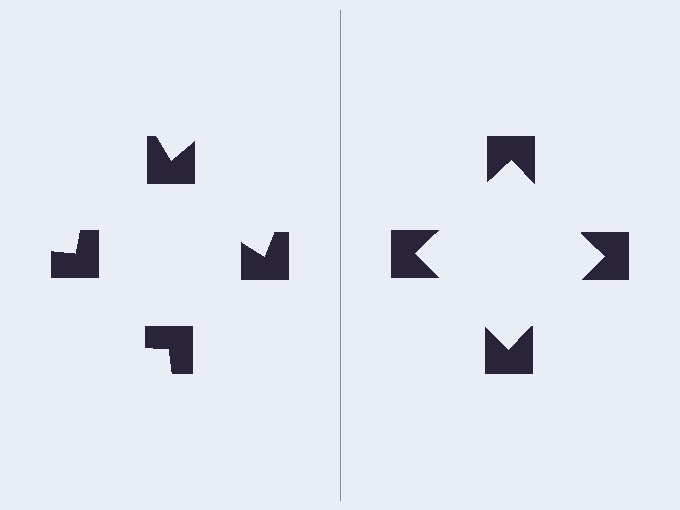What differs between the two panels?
The notched squares are positioned identically on both sides; only the wedge orientations differ. On the right they align to a square; on the left they are misaligned.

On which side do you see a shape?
An illusory square appears on the right side. On the left side the wedge cuts are rotated, so no coherent shape forms.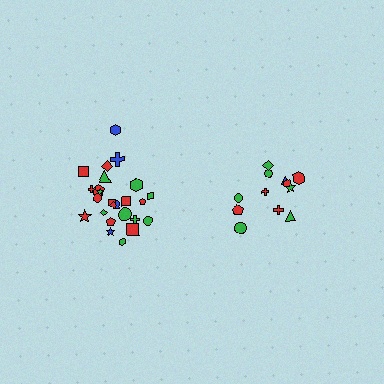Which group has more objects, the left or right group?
The left group.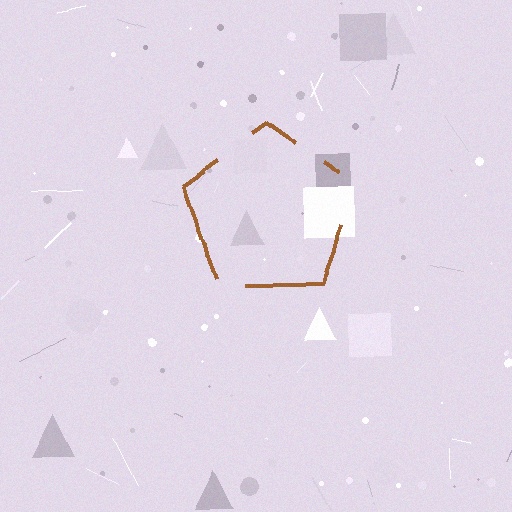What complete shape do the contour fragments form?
The contour fragments form a pentagon.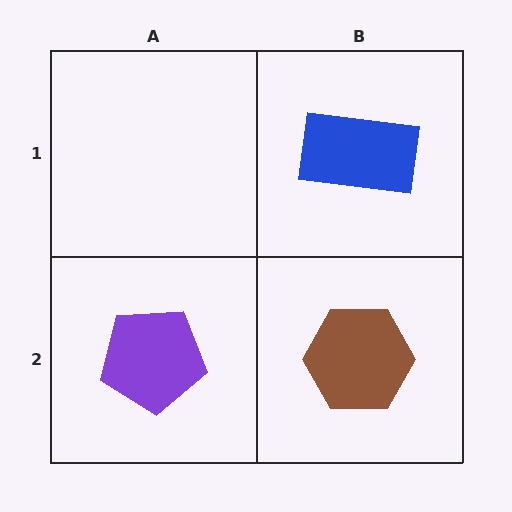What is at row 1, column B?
A blue rectangle.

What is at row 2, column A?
A purple pentagon.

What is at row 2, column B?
A brown hexagon.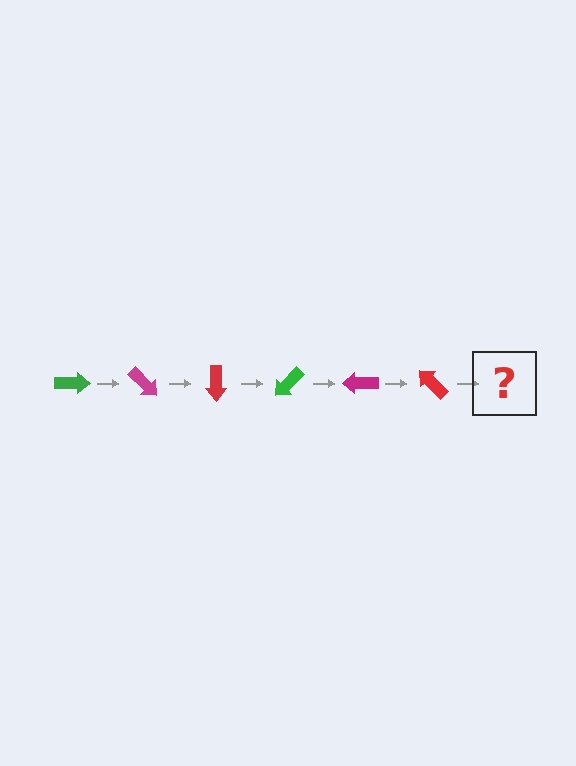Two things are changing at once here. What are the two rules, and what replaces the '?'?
The two rules are that it rotates 45 degrees each step and the color cycles through green, magenta, and red. The '?' should be a green arrow, rotated 270 degrees from the start.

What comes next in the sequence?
The next element should be a green arrow, rotated 270 degrees from the start.